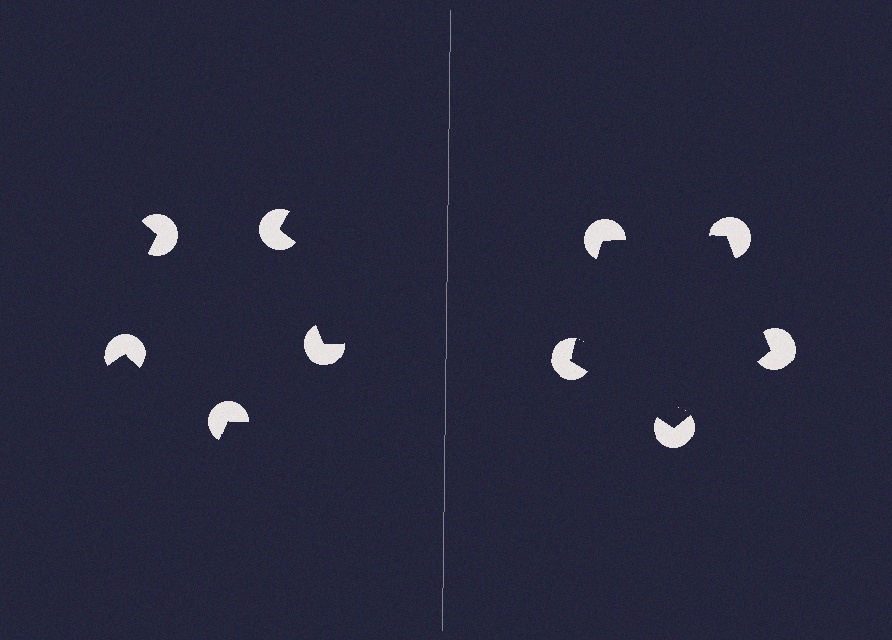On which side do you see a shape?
An illusory pentagon appears on the right side. On the left side the wedge cuts are rotated, so no coherent shape forms.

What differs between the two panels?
The pac-man discs are positioned identically on both sides; only the wedge orientations differ. On the right they align to a pentagon; on the left they are misaligned.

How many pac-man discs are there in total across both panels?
10 — 5 on each side.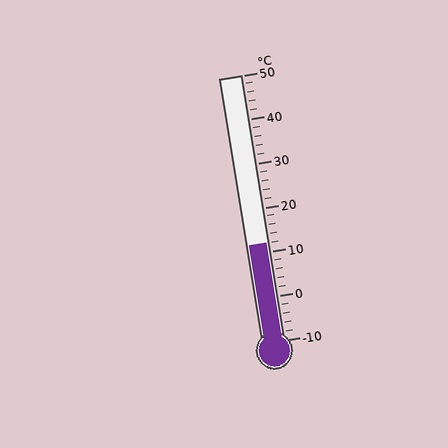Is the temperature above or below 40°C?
The temperature is below 40°C.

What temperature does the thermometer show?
The thermometer shows approximately 12°C.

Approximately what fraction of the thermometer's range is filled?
The thermometer is filled to approximately 35% of its range.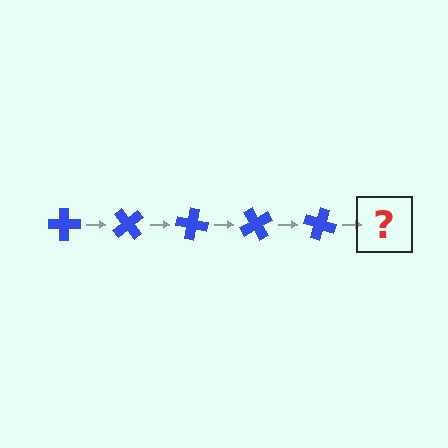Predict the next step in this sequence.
The next step is a blue cross rotated 250 degrees.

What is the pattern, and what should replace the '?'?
The pattern is that the cross rotates 50 degrees each step. The '?' should be a blue cross rotated 250 degrees.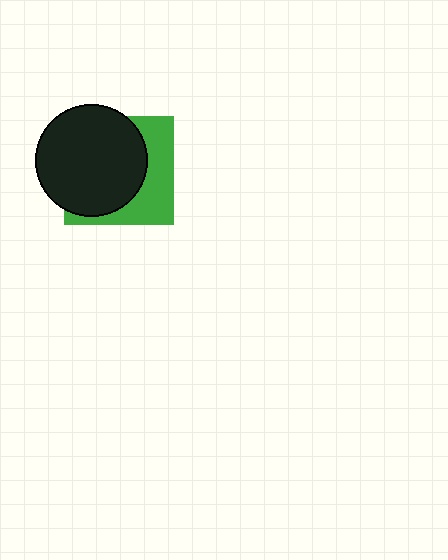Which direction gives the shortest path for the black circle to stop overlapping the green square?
Moving left gives the shortest separation.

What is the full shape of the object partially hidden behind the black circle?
The partially hidden object is a green square.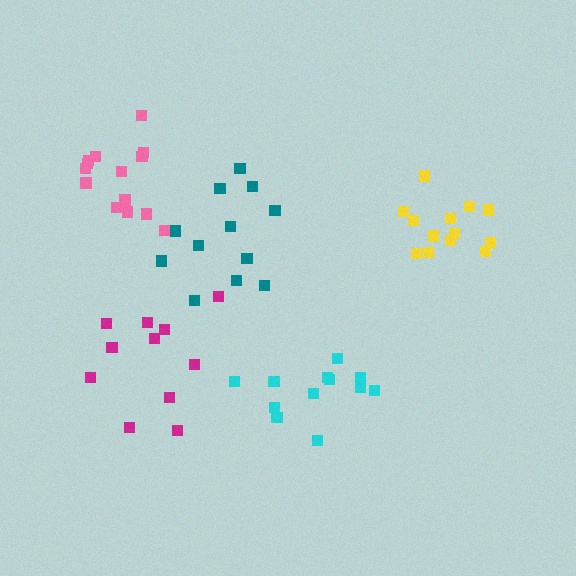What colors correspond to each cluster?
The clusters are colored: magenta, teal, cyan, yellow, pink.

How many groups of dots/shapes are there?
There are 5 groups.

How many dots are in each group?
Group 1: 11 dots, Group 2: 12 dots, Group 3: 13 dots, Group 4: 13 dots, Group 5: 14 dots (63 total).